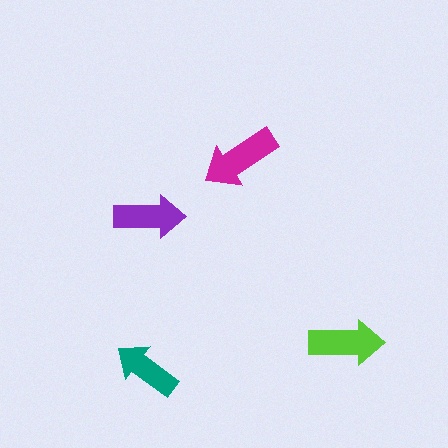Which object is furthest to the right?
The lime arrow is rightmost.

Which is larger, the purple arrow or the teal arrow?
The purple one.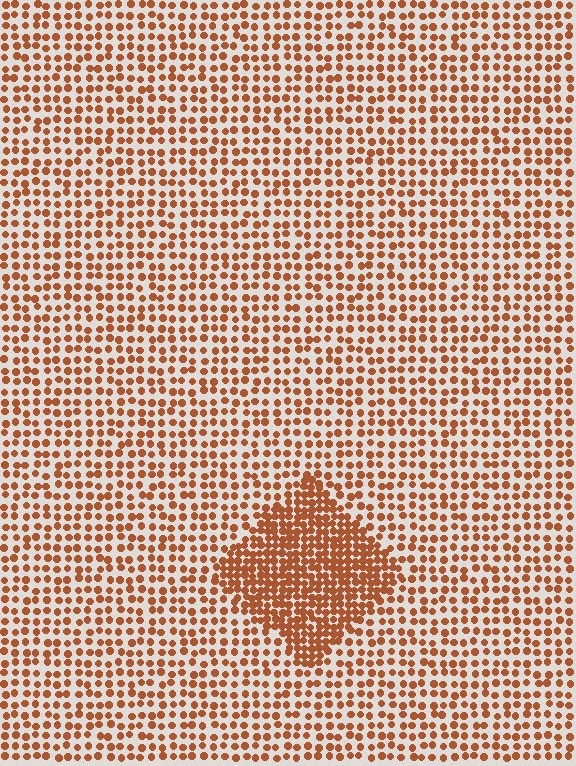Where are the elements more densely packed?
The elements are more densely packed inside the diamond boundary.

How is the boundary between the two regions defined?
The boundary is defined by a change in element density (approximately 2.0x ratio). All elements are the same color, size, and shape.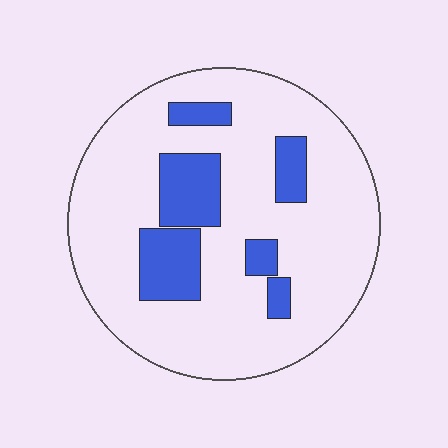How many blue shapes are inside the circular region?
6.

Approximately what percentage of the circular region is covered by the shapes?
Approximately 20%.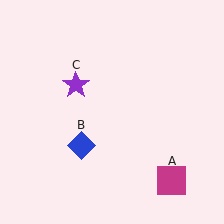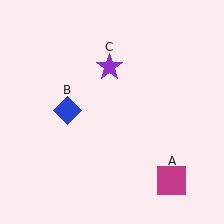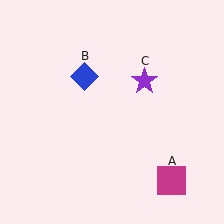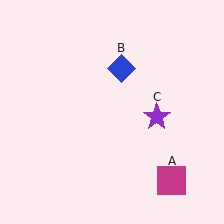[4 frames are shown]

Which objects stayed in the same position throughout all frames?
Magenta square (object A) remained stationary.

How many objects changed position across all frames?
2 objects changed position: blue diamond (object B), purple star (object C).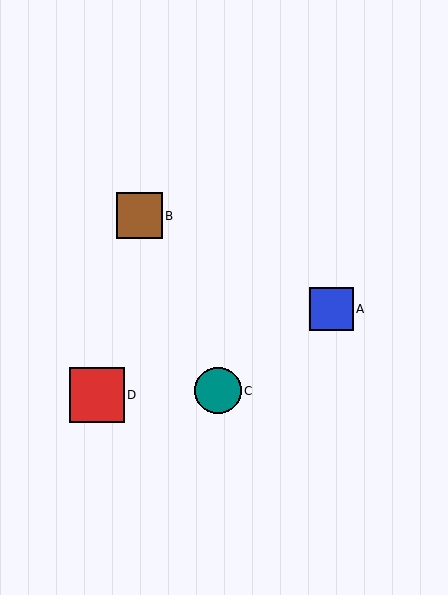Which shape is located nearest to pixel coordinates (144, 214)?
The brown square (labeled B) at (139, 216) is nearest to that location.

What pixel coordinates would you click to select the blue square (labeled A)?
Click at (332, 309) to select the blue square A.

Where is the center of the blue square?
The center of the blue square is at (332, 309).